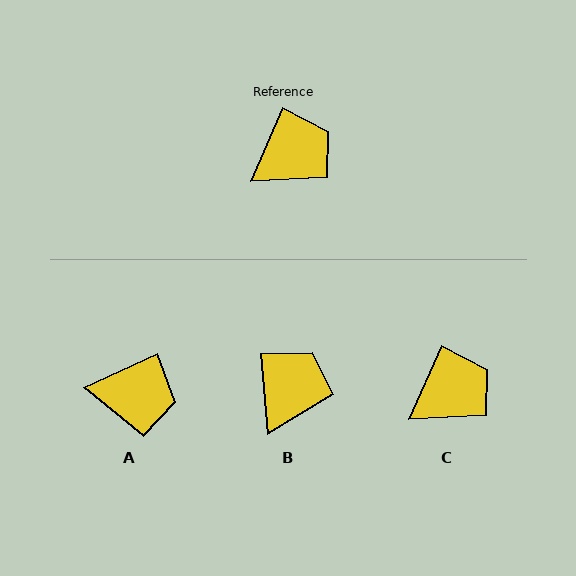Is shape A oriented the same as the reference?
No, it is off by about 42 degrees.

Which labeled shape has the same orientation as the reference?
C.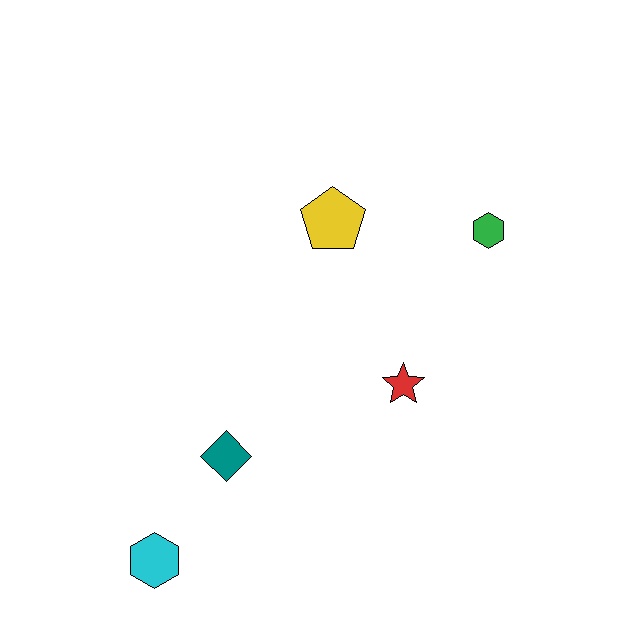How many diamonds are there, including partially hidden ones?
There is 1 diamond.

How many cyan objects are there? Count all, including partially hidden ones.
There is 1 cyan object.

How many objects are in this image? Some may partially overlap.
There are 5 objects.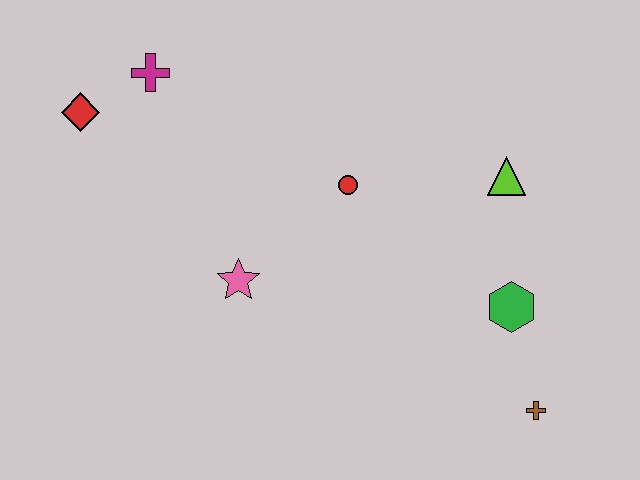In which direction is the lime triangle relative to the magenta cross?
The lime triangle is to the right of the magenta cross.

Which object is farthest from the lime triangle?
The red diamond is farthest from the lime triangle.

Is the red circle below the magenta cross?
Yes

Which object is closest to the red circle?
The pink star is closest to the red circle.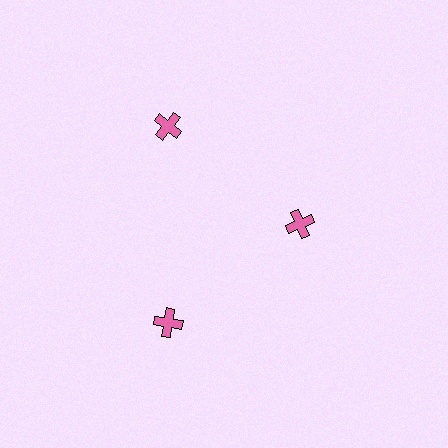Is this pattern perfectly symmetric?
No. The 3 pink crosses are arranged in a ring, but one element near the 3 o'clock position is pulled inward toward the center, breaking the 3-fold rotational symmetry.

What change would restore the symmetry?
The symmetry would be restored by moving it outward, back onto the ring so that all 3 crosses sit at equal angles and equal distance from the center.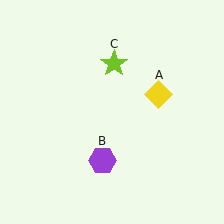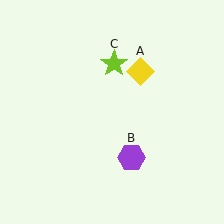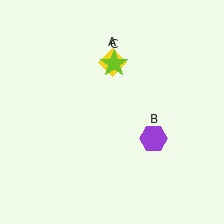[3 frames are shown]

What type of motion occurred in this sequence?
The yellow diamond (object A), purple hexagon (object B) rotated counterclockwise around the center of the scene.